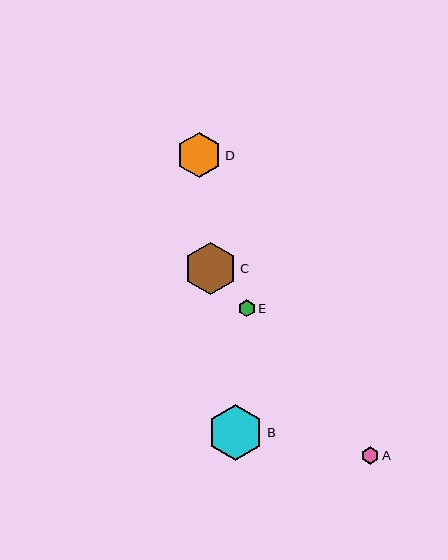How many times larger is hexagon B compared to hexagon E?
Hexagon B is approximately 3.3 times the size of hexagon E.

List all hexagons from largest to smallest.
From largest to smallest: B, C, D, A, E.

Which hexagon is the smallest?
Hexagon E is the smallest with a size of approximately 17 pixels.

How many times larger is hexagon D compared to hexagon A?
Hexagon D is approximately 2.6 times the size of hexagon A.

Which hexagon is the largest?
Hexagon B is the largest with a size of approximately 56 pixels.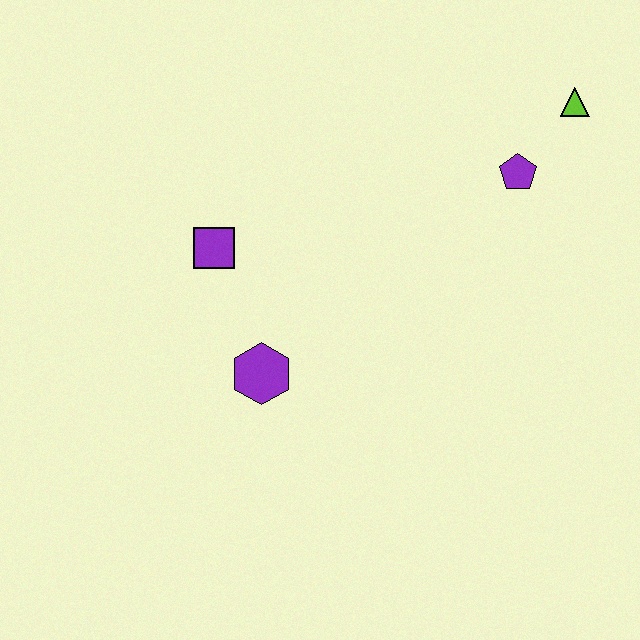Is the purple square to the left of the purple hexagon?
Yes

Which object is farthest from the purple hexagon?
The lime triangle is farthest from the purple hexagon.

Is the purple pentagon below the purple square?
No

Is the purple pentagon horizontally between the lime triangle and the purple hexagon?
Yes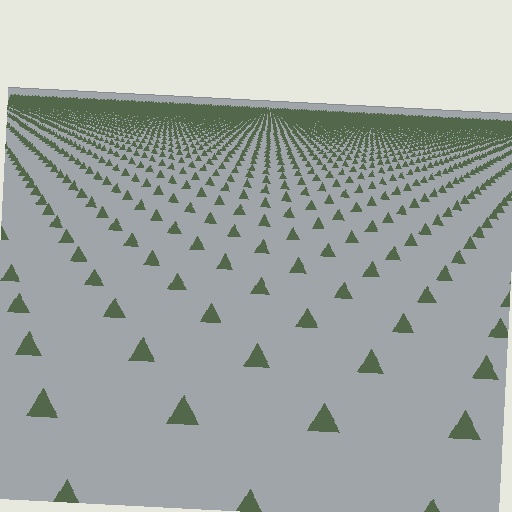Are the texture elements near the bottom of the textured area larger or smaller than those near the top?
Larger. Near the bottom, elements are closer to the viewer and appear at a bigger on-screen size.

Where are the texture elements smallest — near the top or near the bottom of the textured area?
Near the top.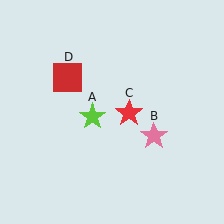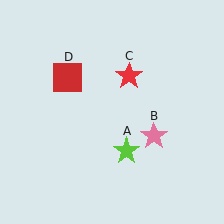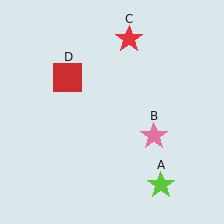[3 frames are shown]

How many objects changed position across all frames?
2 objects changed position: lime star (object A), red star (object C).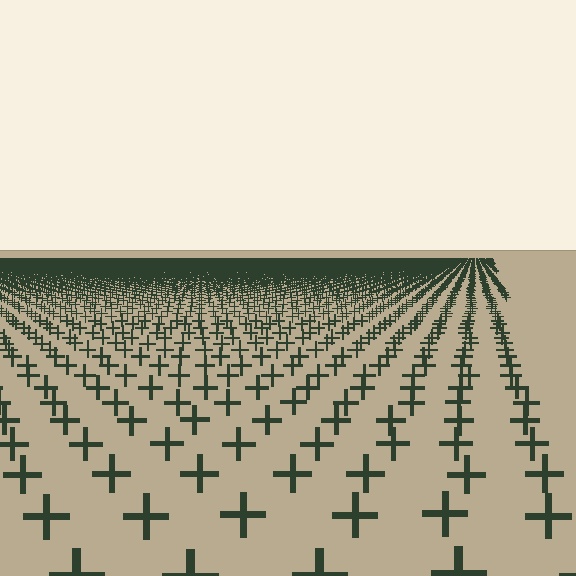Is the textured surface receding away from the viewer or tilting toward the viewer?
The surface is receding away from the viewer. Texture elements get smaller and denser toward the top.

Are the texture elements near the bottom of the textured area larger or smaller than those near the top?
Larger. Near the bottom, elements are closer to the viewer and appear at a bigger on-screen size.